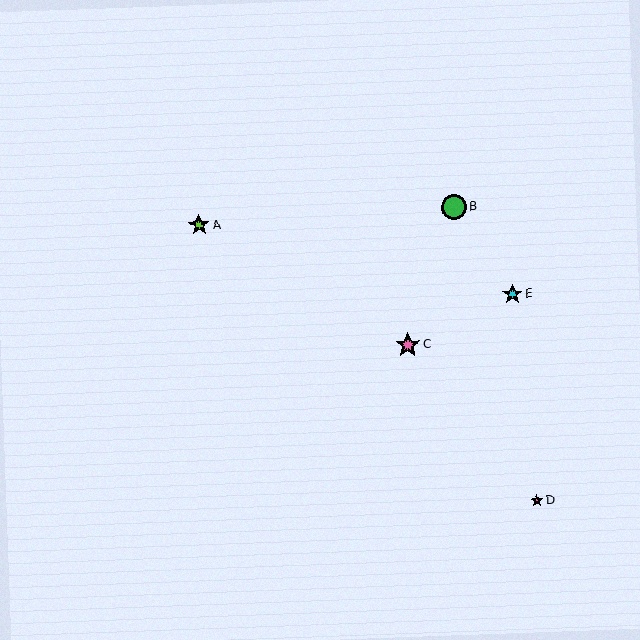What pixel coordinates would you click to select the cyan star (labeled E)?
Click at (513, 294) to select the cyan star E.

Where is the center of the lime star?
The center of the lime star is at (199, 225).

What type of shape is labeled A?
Shape A is a lime star.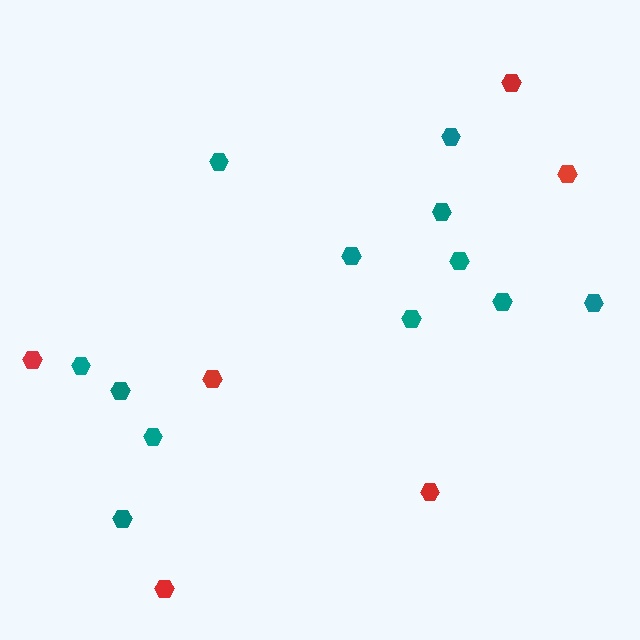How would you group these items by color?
There are 2 groups: one group of teal hexagons (12) and one group of red hexagons (6).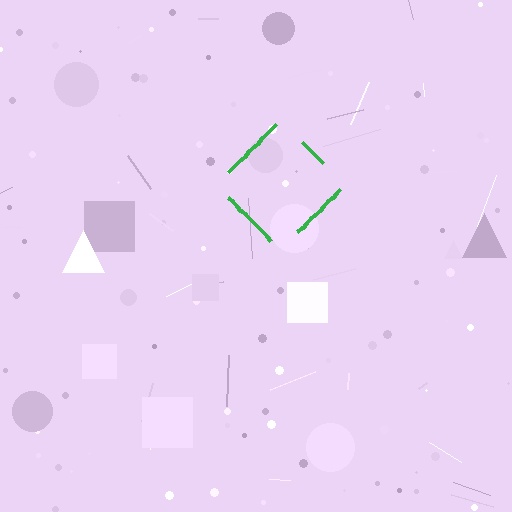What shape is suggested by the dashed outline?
The dashed outline suggests a diamond.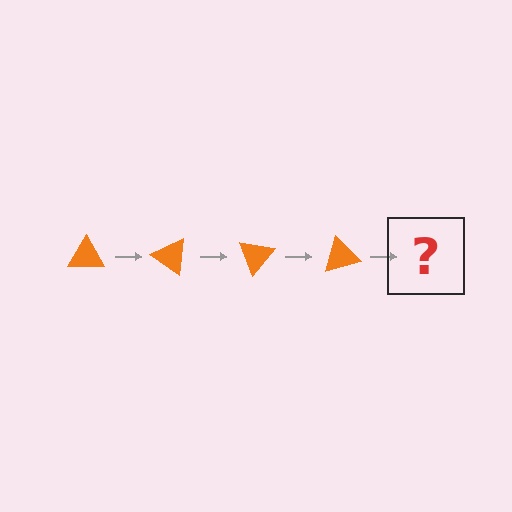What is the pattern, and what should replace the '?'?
The pattern is that the triangle rotates 35 degrees each step. The '?' should be an orange triangle rotated 140 degrees.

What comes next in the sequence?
The next element should be an orange triangle rotated 140 degrees.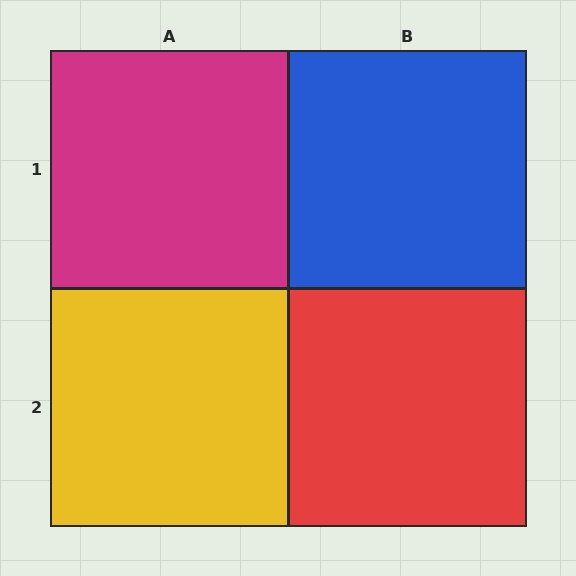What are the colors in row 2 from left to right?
Yellow, red.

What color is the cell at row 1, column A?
Magenta.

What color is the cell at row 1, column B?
Blue.